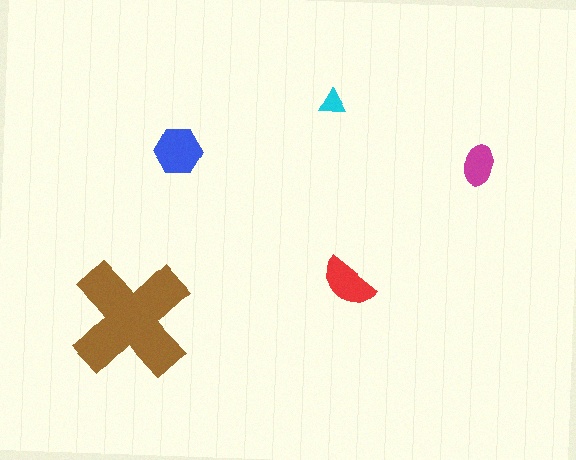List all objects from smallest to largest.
The cyan triangle, the magenta ellipse, the red semicircle, the blue hexagon, the brown cross.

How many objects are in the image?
There are 5 objects in the image.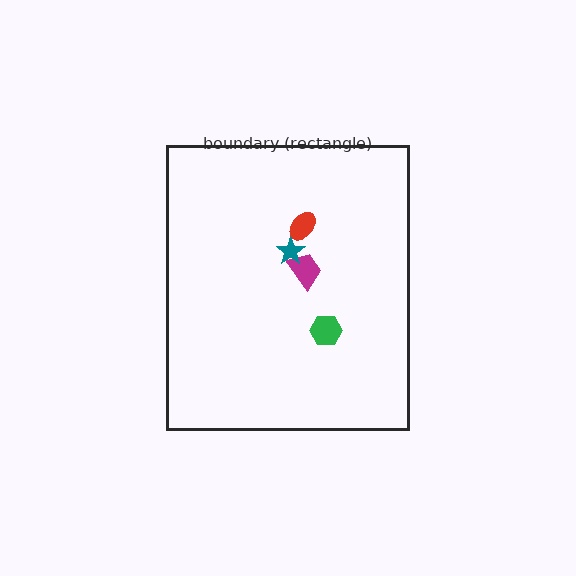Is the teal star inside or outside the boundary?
Inside.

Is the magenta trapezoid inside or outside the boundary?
Inside.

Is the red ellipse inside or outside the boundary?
Inside.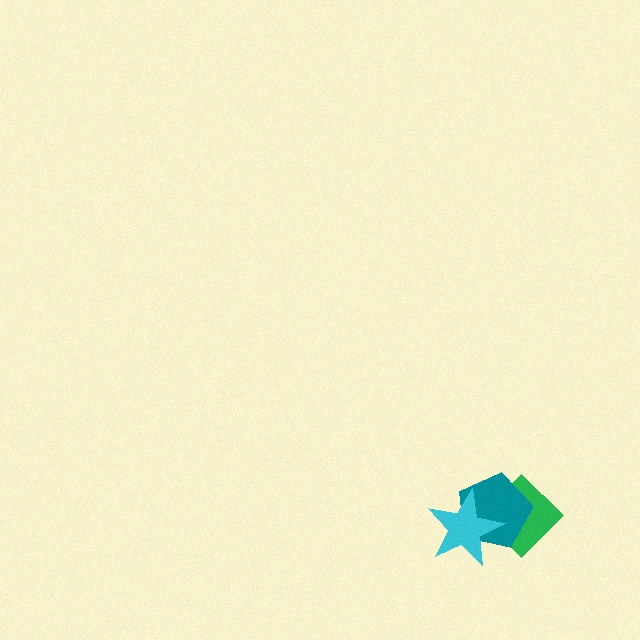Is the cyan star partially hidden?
No, no other shape covers it.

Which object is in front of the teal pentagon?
The cyan star is in front of the teal pentagon.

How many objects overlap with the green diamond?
2 objects overlap with the green diamond.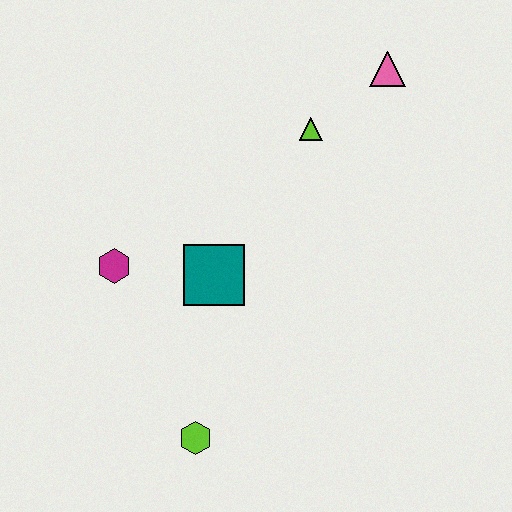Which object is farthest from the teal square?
The pink triangle is farthest from the teal square.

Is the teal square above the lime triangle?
No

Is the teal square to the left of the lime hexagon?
No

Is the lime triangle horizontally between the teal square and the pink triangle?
Yes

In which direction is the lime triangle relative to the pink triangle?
The lime triangle is to the left of the pink triangle.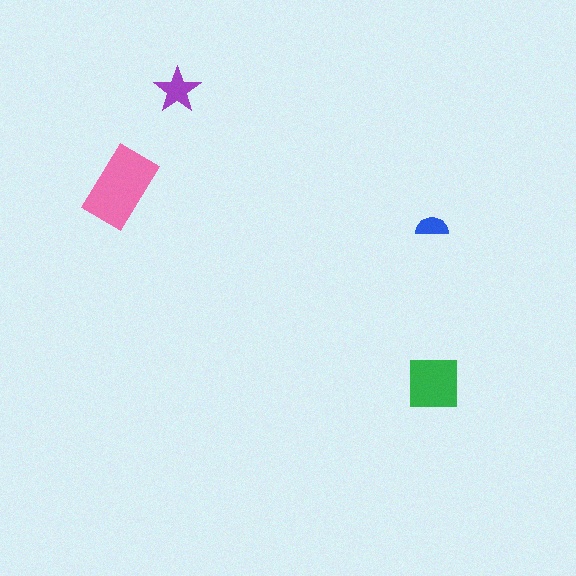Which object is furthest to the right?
The green square is rightmost.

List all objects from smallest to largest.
The blue semicircle, the purple star, the green square, the pink rectangle.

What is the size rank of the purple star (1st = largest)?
3rd.